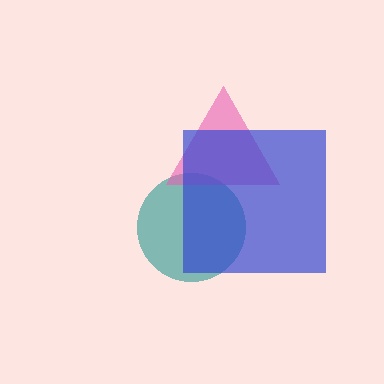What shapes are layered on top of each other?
The layered shapes are: a teal circle, a pink triangle, a blue square.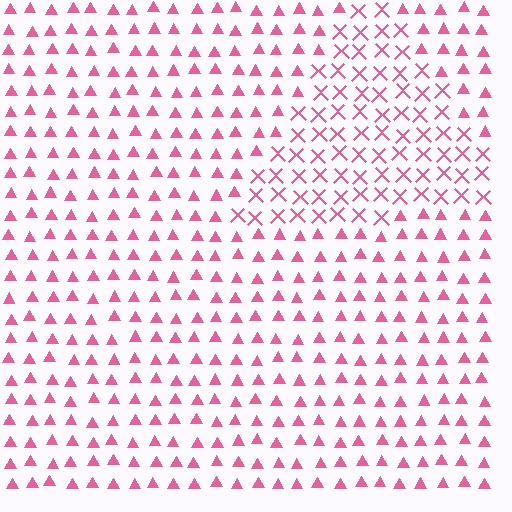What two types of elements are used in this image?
The image uses X marks inside the triangle region and triangles outside it.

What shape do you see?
I see a triangle.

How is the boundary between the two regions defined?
The boundary is defined by a change in element shape: X marks inside vs. triangles outside. All elements share the same color and spacing.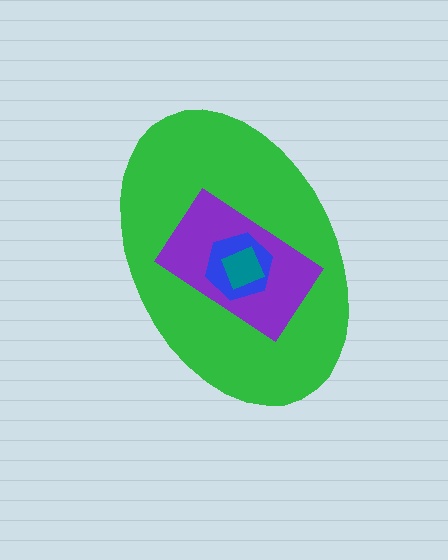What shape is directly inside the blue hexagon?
The teal square.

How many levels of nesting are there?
4.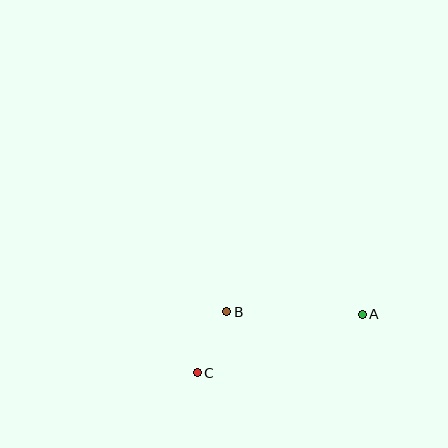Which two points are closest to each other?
Points B and C are closest to each other.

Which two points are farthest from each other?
Points A and C are farthest from each other.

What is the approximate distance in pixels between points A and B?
The distance between A and B is approximately 136 pixels.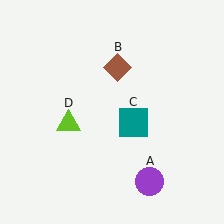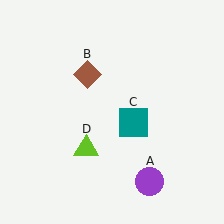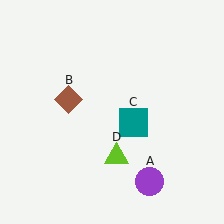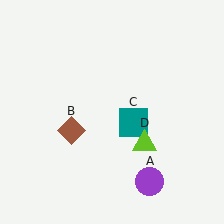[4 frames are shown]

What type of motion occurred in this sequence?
The brown diamond (object B), lime triangle (object D) rotated counterclockwise around the center of the scene.